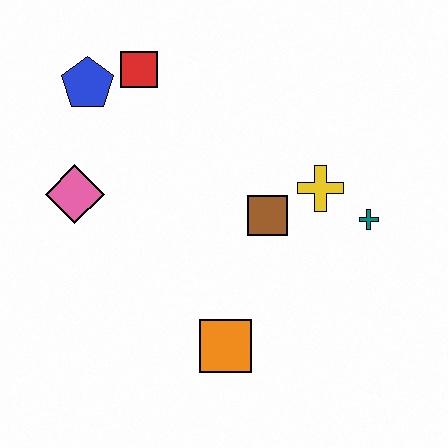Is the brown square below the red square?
Yes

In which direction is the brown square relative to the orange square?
The brown square is above the orange square.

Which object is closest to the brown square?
The yellow cross is closest to the brown square.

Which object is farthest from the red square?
The orange square is farthest from the red square.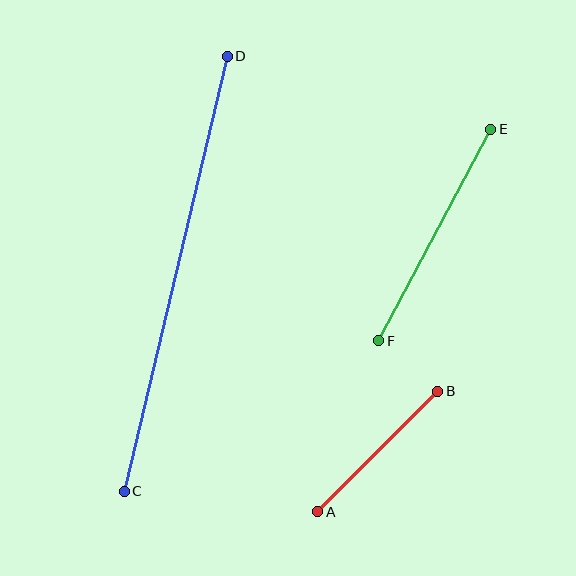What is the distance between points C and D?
The distance is approximately 447 pixels.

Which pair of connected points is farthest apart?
Points C and D are farthest apart.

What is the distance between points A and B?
The distance is approximately 170 pixels.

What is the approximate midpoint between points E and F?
The midpoint is at approximately (435, 235) pixels.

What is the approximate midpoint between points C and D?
The midpoint is at approximately (176, 274) pixels.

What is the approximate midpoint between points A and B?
The midpoint is at approximately (378, 452) pixels.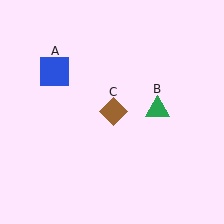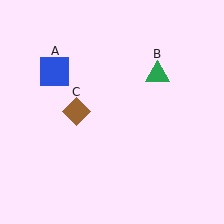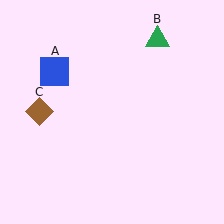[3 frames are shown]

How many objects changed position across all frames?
2 objects changed position: green triangle (object B), brown diamond (object C).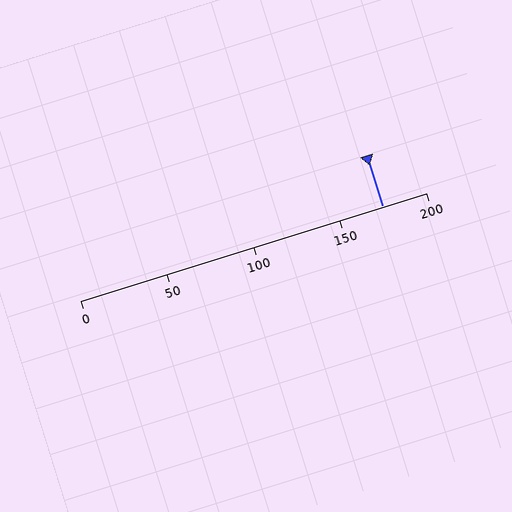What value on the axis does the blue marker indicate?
The marker indicates approximately 175.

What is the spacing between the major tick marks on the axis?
The major ticks are spaced 50 apart.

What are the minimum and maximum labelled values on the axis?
The axis runs from 0 to 200.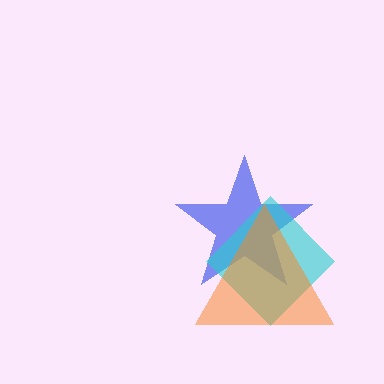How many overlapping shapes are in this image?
There are 3 overlapping shapes in the image.